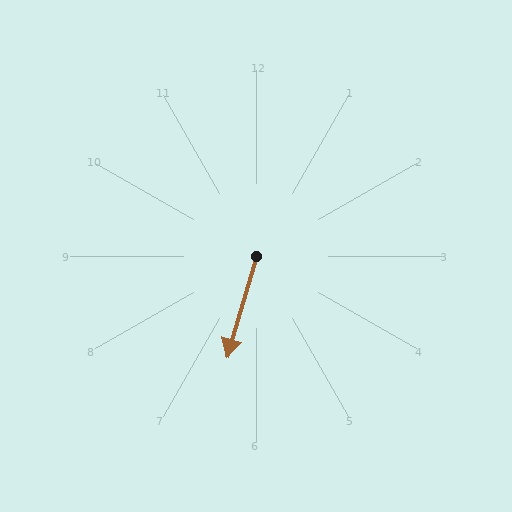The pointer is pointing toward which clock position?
Roughly 7 o'clock.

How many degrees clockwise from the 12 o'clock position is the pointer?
Approximately 196 degrees.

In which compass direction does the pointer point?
South.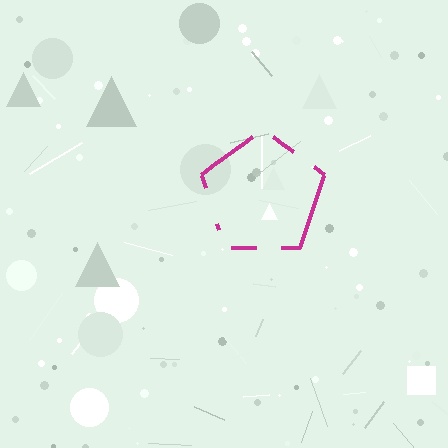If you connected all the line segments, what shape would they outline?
They would outline a pentagon.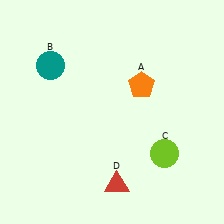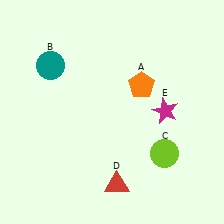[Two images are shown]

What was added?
A magenta star (E) was added in Image 2.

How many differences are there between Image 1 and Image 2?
There is 1 difference between the two images.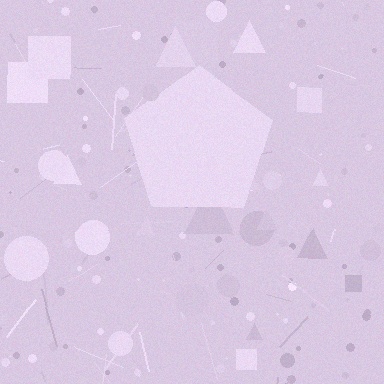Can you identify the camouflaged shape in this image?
The camouflaged shape is a pentagon.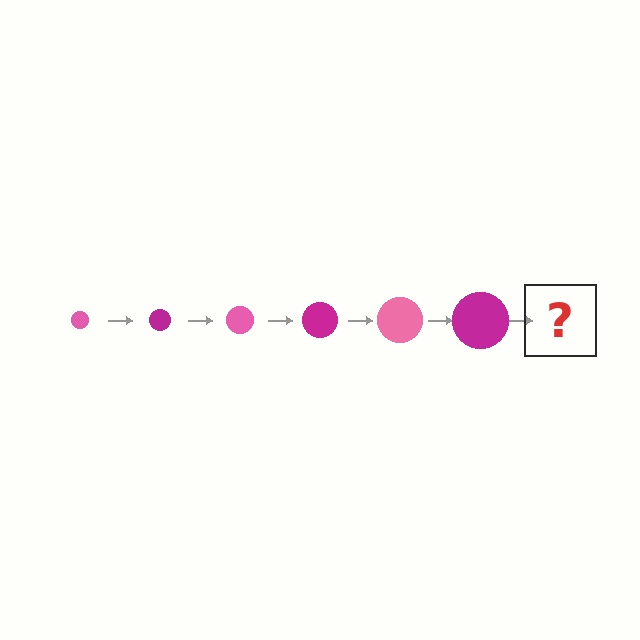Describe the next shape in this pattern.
It should be a pink circle, larger than the previous one.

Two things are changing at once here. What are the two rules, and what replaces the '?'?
The two rules are that the circle grows larger each step and the color cycles through pink and magenta. The '?' should be a pink circle, larger than the previous one.